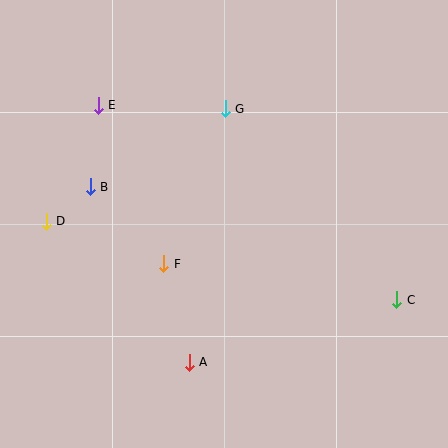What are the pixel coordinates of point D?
Point D is at (46, 221).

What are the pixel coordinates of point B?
Point B is at (90, 187).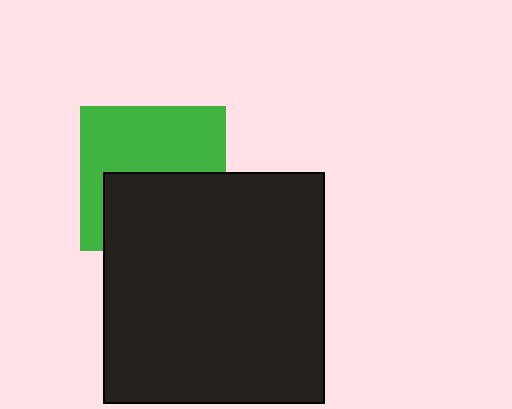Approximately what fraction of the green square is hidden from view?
Roughly 46% of the green square is hidden behind the black rectangle.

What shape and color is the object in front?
The object in front is a black rectangle.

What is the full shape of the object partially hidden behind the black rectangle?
The partially hidden object is a green square.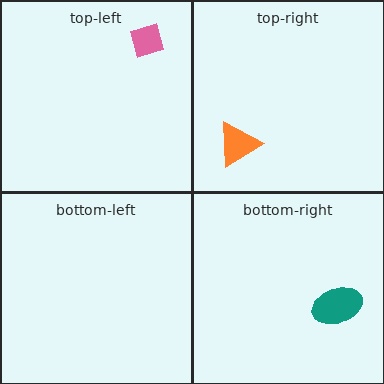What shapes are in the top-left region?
The pink diamond.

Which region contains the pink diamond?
The top-left region.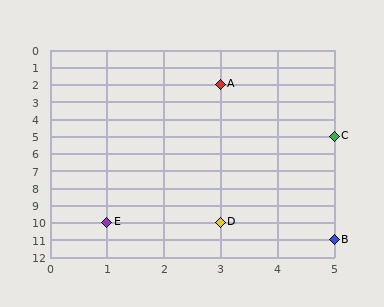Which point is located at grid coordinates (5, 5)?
Point C is at (5, 5).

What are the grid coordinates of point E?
Point E is at grid coordinates (1, 10).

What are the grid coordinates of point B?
Point B is at grid coordinates (5, 11).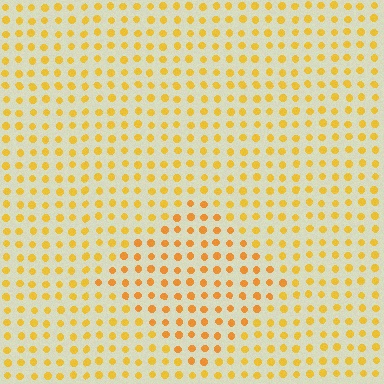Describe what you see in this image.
The image is filled with small yellow elements in a uniform arrangement. A diamond-shaped region is visible where the elements are tinted to a slightly different hue, forming a subtle color boundary.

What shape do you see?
I see a diamond.